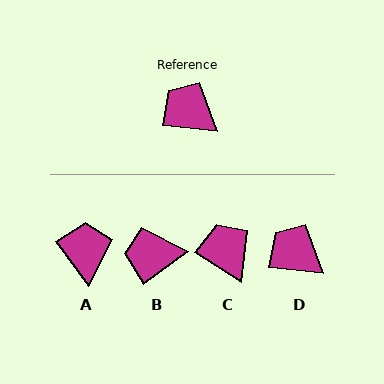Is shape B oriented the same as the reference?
No, it is off by about 42 degrees.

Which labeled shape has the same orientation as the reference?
D.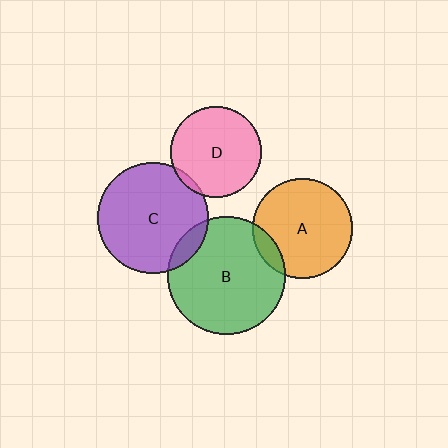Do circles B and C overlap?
Yes.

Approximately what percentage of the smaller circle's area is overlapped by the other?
Approximately 10%.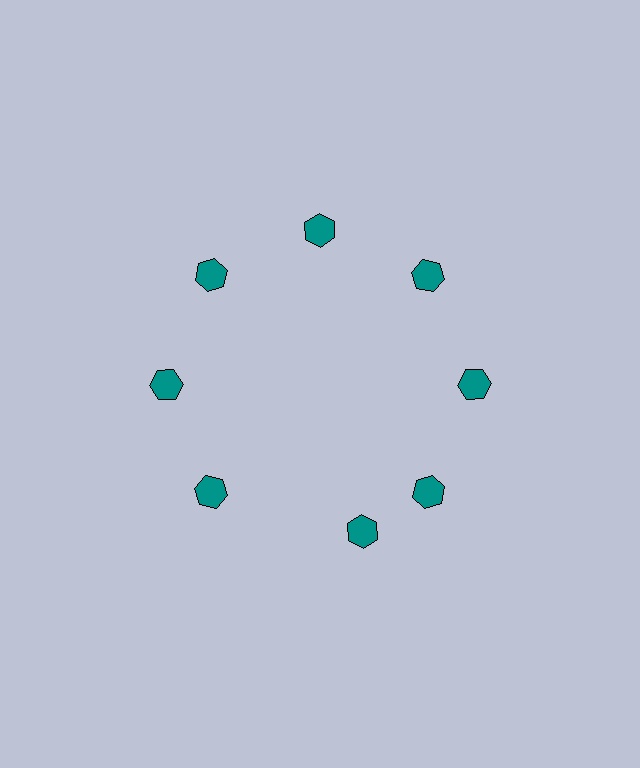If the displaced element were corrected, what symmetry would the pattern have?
It would have 8-fold rotational symmetry — the pattern would map onto itself every 45 degrees.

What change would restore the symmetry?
The symmetry would be restored by rotating it back into even spacing with its neighbors so that all 8 hexagons sit at equal angles and equal distance from the center.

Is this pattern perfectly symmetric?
No. The 8 teal hexagons are arranged in a ring, but one element near the 6 o'clock position is rotated out of alignment along the ring, breaking the 8-fold rotational symmetry.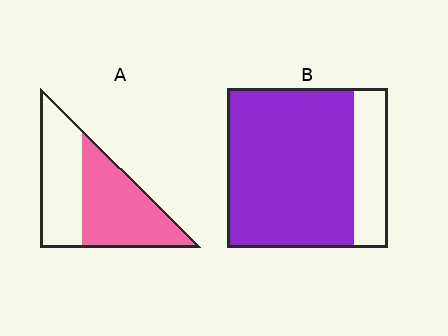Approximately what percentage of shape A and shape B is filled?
A is approximately 55% and B is approximately 80%.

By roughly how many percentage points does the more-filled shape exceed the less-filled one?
By roughly 25 percentage points (B over A).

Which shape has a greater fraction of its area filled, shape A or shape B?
Shape B.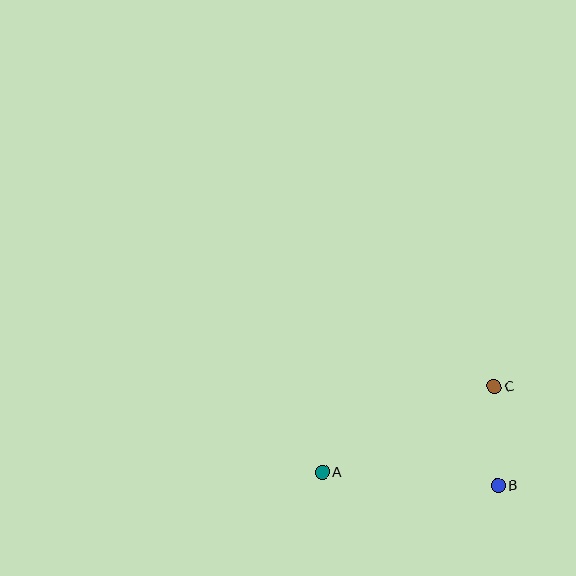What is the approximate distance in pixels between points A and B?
The distance between A and B is approximately 176 pixels.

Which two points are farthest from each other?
Points A and C are farthest from each other.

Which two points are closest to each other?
Points B and C are closest to each other.